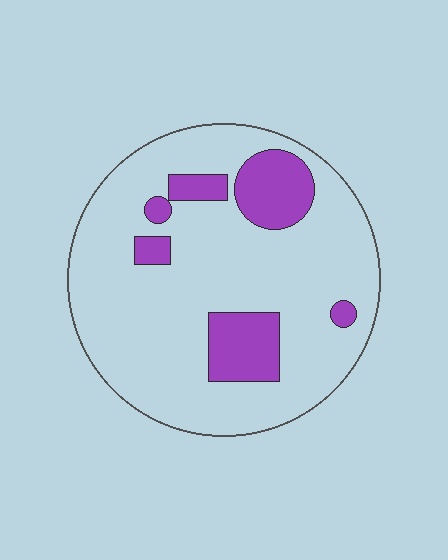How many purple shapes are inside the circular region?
6.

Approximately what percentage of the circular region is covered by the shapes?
Approximately 20%.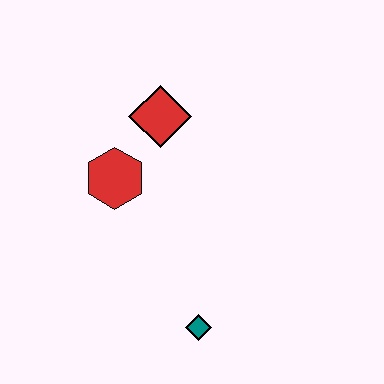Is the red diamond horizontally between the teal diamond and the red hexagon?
Yes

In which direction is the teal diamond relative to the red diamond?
The teal diamond is below the red diamond.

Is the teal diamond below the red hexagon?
Yes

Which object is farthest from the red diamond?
The teal diamond is farthest from the red diamond.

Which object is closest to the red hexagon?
The red diamond is closest to the red hexagon.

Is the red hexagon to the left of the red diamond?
Yes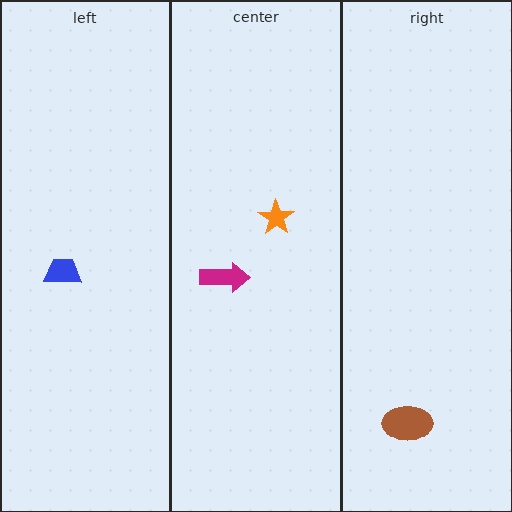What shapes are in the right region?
The brown ellipse.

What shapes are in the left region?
The blue trapezoid.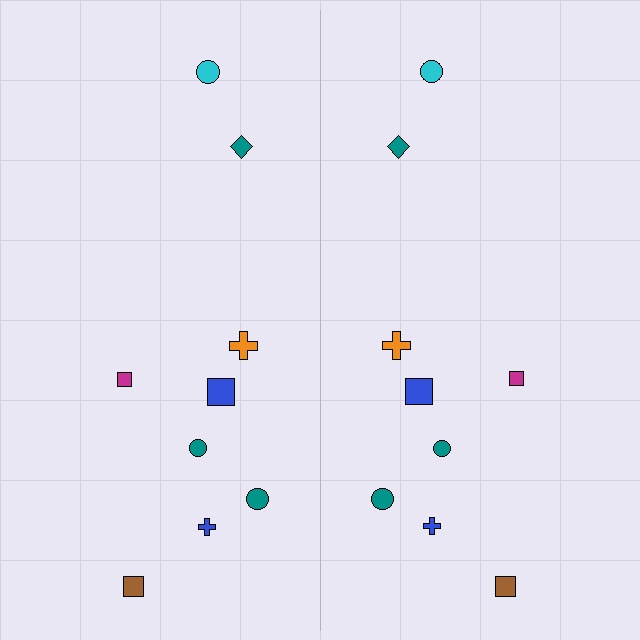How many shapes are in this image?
There are 18 shapes in this image.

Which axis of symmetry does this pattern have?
The pattern has a vertical axis of symmetry running through the center of the image.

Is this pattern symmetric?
Yes, this pattern has bilateral (reflection) symmetry.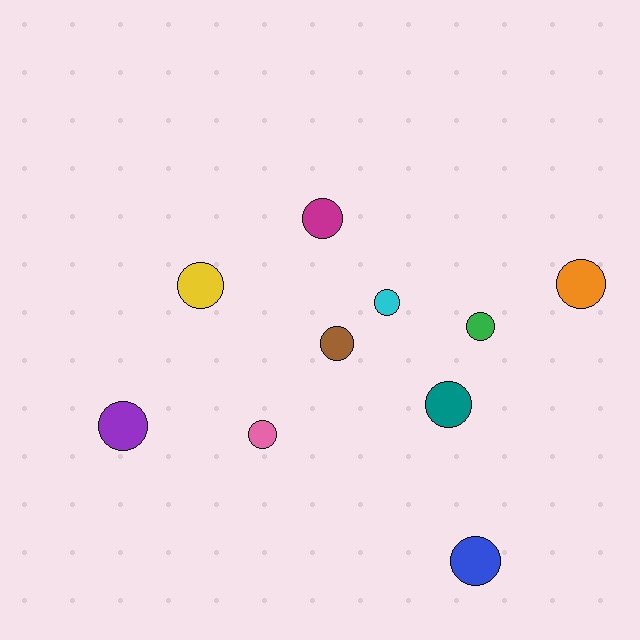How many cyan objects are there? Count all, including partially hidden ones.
There is 1 cyan object.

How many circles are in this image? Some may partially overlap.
There are 10 circles.